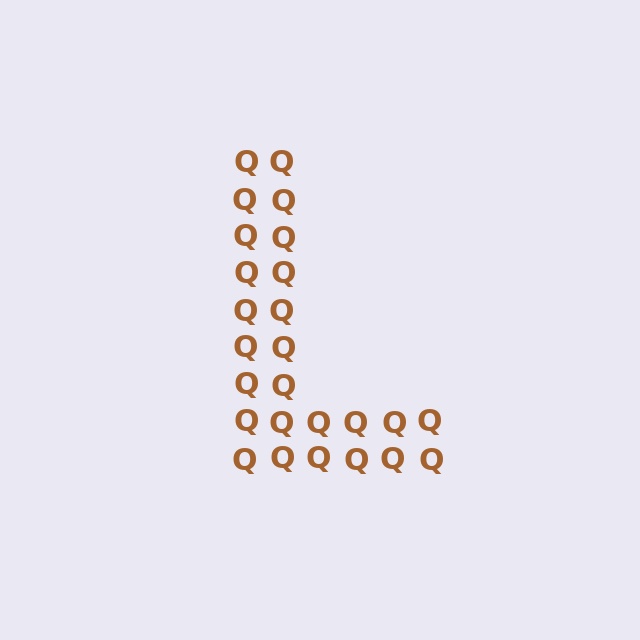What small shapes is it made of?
It is made of small letter Q's.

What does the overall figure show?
The overall figure shows the letter L.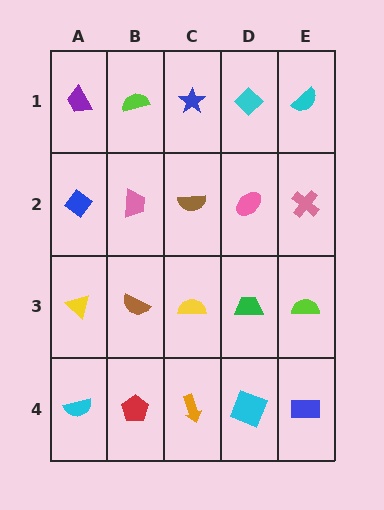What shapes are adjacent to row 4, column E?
A lime semicircle (row 3, column E), a cyan square (row 4, column D).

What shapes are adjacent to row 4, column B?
A brown semicircle (row 3, column B), a cyan semicircle (row 4, column A), an orange arrow (row 4, column C).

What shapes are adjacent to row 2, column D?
A cyan diamond (row 1, column D), a green trapezoid (row 3, column D), a brown semicircle (row 2, column C), a pink cross (row 2, column E).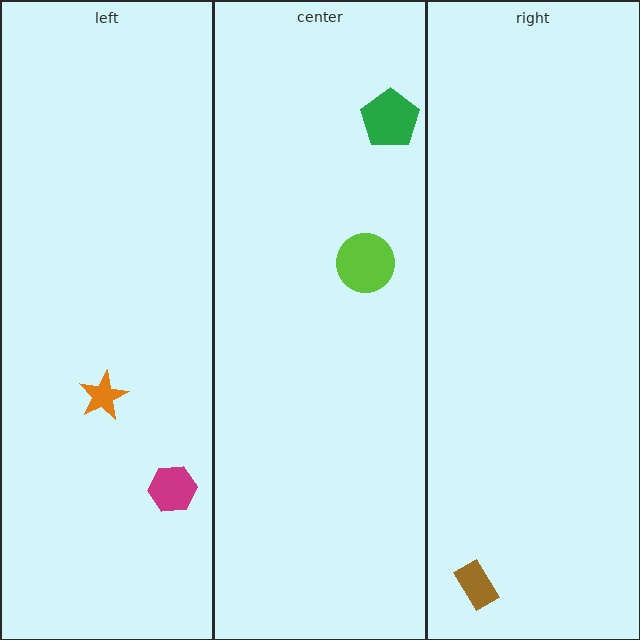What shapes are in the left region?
The magenta hexagon, the orange star.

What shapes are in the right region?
The brown rectangle.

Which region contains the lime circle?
The center region.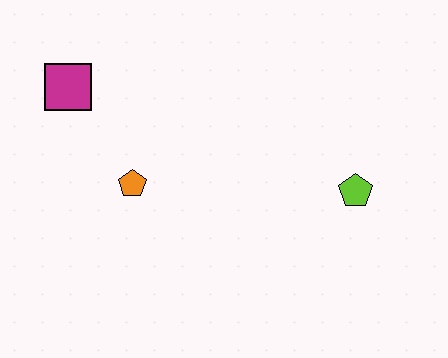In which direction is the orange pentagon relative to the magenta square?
The orange pentagon is below the magenta square.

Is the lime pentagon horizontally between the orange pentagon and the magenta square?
No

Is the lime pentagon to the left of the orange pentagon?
No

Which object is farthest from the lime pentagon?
The magenta square is farthest from the lime pentagon.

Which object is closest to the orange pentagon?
The magenta square is closest to the orange pentagon.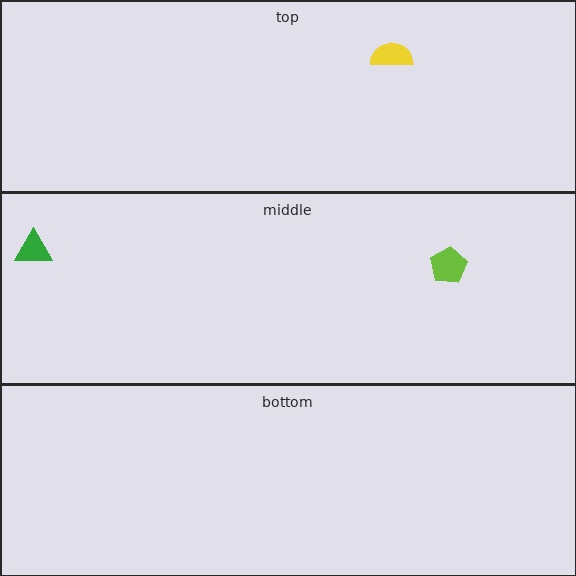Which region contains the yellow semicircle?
The top region.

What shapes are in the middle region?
The green triangle, the lime pentagon.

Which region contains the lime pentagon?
The middle region.